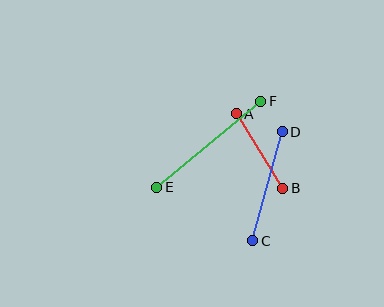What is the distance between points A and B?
The distance is approximately 88 pixels.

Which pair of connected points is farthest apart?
Points E and F are farthest apart.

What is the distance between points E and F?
The distance is approximately 135 pixels.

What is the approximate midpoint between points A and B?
The midpoint is at approximately (260, 151) pixels.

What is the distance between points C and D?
The distance is approximately 113 pixels.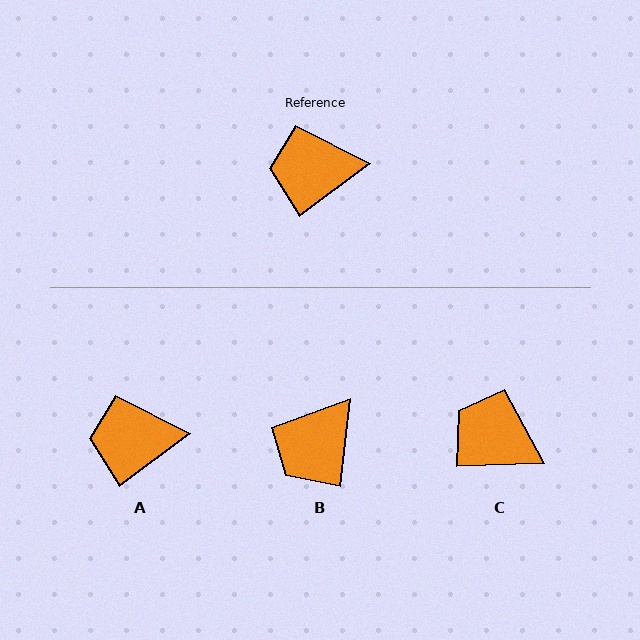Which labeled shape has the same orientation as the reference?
A.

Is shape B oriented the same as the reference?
No, it is off by about 47 degrees.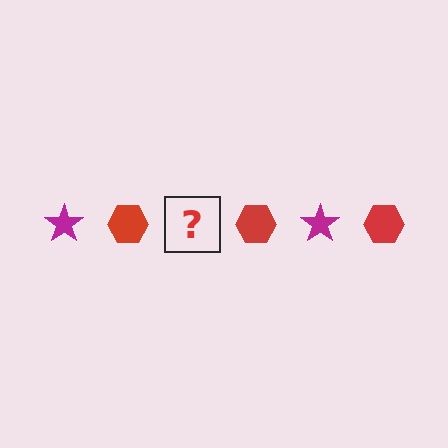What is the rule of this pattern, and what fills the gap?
The rule is that the pattern alternates between magenta star and red hexagon. The gap should be filled with a magenta star.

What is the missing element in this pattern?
The missing element is a magenta star.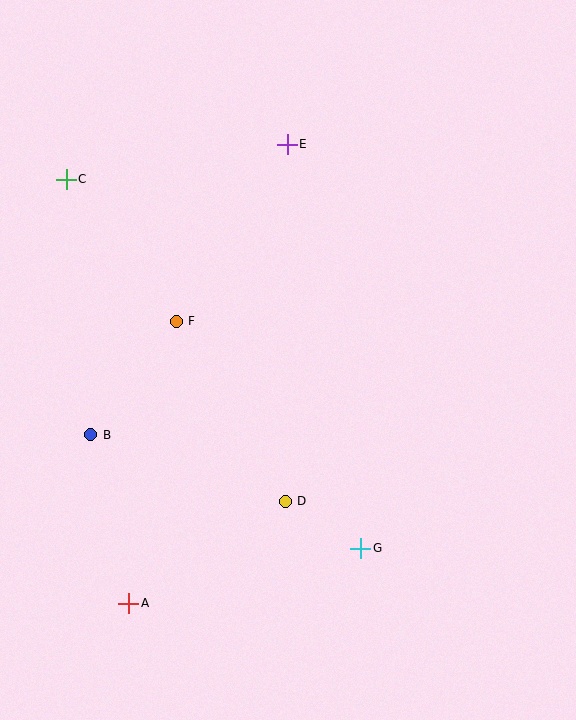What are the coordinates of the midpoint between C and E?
The midpoint between C and E is at (177, 162).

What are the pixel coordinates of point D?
Point D is at (285, 501).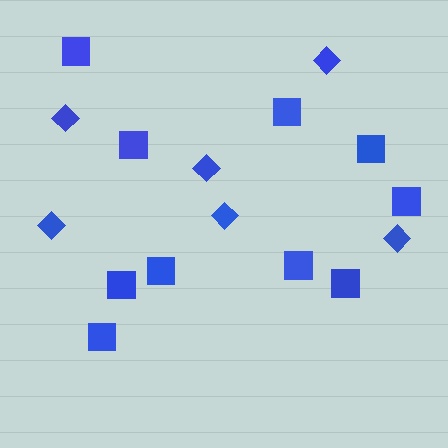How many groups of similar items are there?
There are 2 groups: one group of diamonds (6) and one group of squares (10).